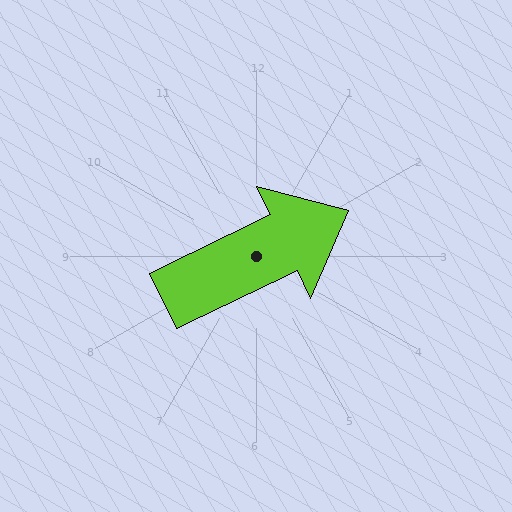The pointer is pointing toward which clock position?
Roughly 2 o'clock.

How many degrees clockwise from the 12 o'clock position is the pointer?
Approximately 64 degrees.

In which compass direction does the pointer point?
Northeast.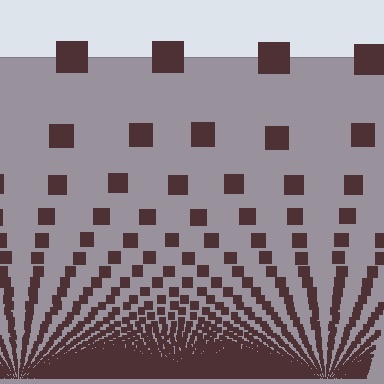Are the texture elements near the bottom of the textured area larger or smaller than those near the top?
Smaller. The gradient is inverted — elements near the bottom are smaller and denser.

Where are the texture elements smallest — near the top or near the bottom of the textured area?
Near the bottom.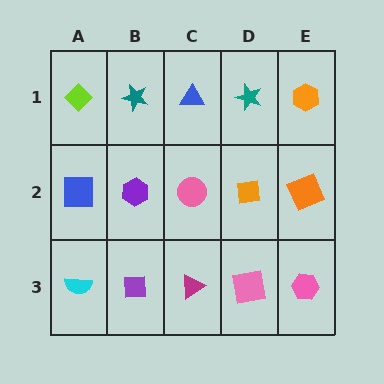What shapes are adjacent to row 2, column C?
A blue triangle (row 1, column C), a magenta triangle (row 3, column C), a purple hexagon (row 2, column B), an orange square (row 2, column D).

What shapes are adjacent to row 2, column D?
A teal star (row 1, column D), a pink square (row 3, column D), a pink circle (row 2, column C), an orange square (row 2, column E).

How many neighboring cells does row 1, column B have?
3.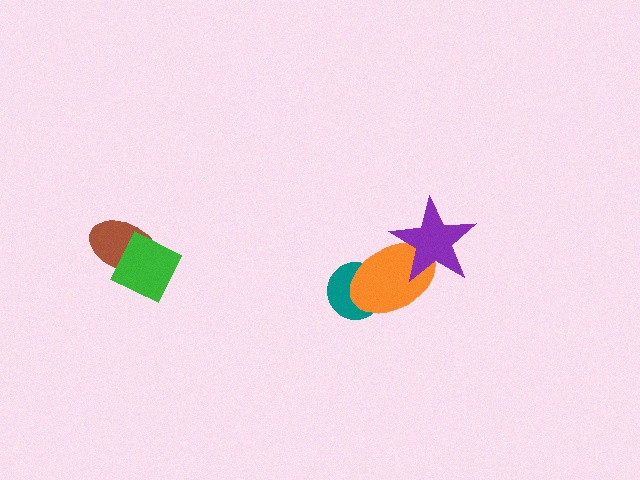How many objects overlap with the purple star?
1 object overlaps with the purple star.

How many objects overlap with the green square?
1 object overlaps with the green square.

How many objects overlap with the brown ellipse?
1 object overlaps with the brown ellipse.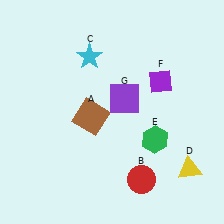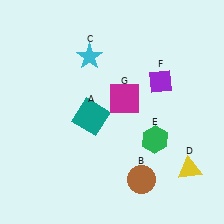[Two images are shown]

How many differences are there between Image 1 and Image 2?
There are 3 differences between the two images.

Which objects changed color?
A changed from brown to teal. B changed from red to brown. G changed from purple to magenta.